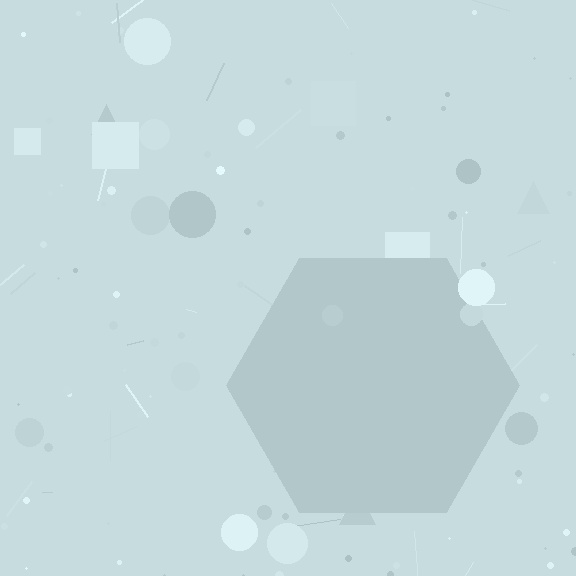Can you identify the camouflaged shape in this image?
The camouflaged shape is a hexagon.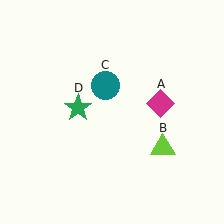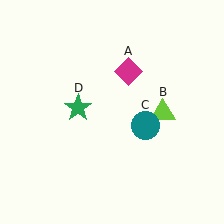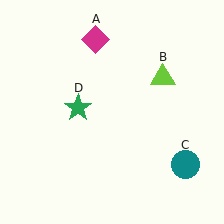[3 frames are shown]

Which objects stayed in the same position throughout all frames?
Green star (object D) remained stationary.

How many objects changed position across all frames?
3 objects changed position: magenta diamond (object A), lime triangle (object B), teal circle (object C).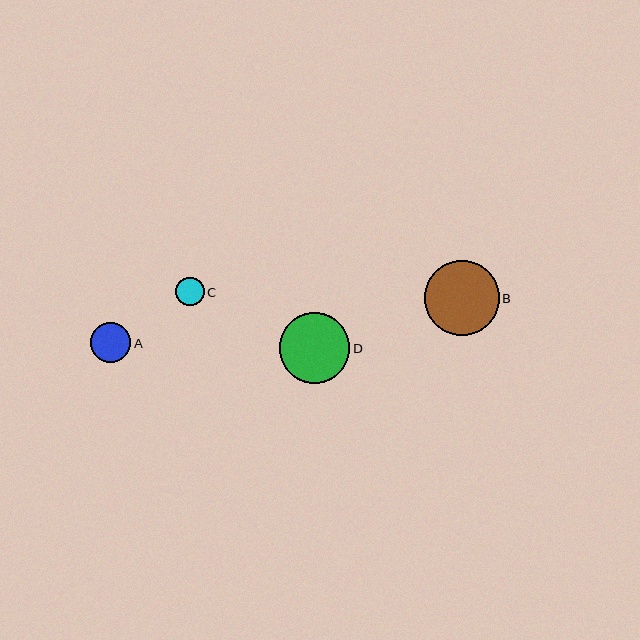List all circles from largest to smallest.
From largest to smallest: B, D, A, C.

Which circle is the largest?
Circle B is the largest with a size of approximately 75 pixels.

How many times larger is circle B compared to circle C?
Circle B is approximately 2.6 times the size of circle C.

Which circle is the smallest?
Circle C is the smallest with a size of approximately 28 pixels.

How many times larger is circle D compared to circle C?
Circle D is approximately 2.5 times the size of circle C.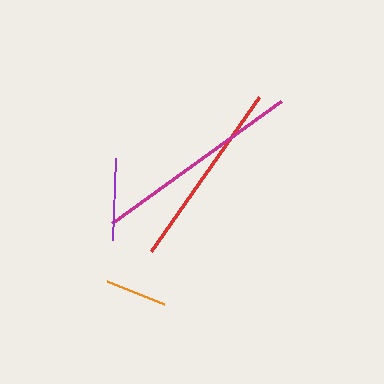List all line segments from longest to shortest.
From longest to shortest: magenta, red, purple, orange.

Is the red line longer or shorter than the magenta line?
The magenta line is longer than the red line.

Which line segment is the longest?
The magenta line is the longest at approximately 208 pixels.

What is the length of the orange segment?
The orange segment is approximately 61 pixels long.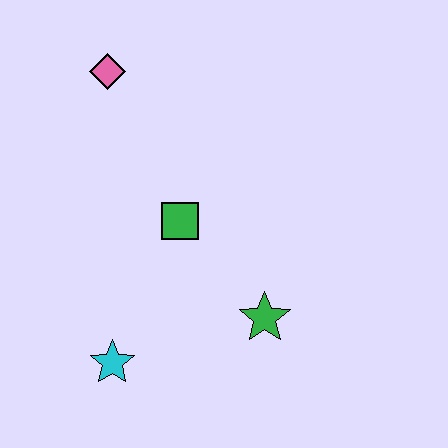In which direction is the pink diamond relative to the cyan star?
The pink diamond is above the cyan star.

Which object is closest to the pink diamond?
The green square is closest to the pink diamond.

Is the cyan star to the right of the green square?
No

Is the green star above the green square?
No